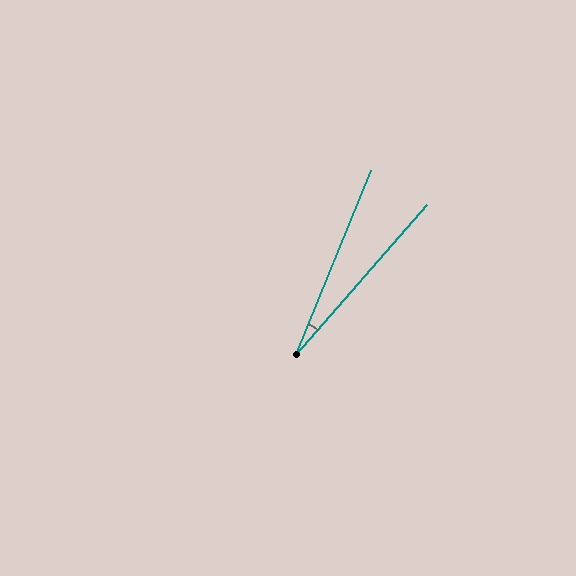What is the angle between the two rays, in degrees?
Approximately 19 degrees.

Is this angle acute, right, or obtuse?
It is acute.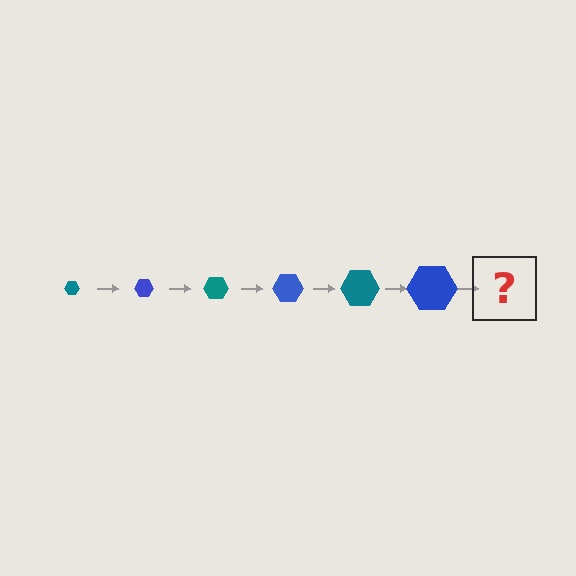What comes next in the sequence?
The next element should be a teal hexagon, larger than the previous one.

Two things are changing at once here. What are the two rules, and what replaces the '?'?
The two rules are that the hexagon grows larger each step and the color cycles through teal and blue. The '?' should be a teal hexagon, larger than the previous one.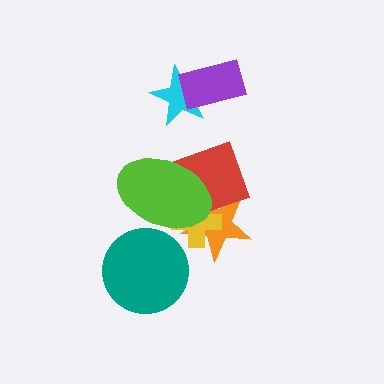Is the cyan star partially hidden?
Yes, it is partially covered by another shape.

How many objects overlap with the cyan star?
1 object overlaps with the cyan star.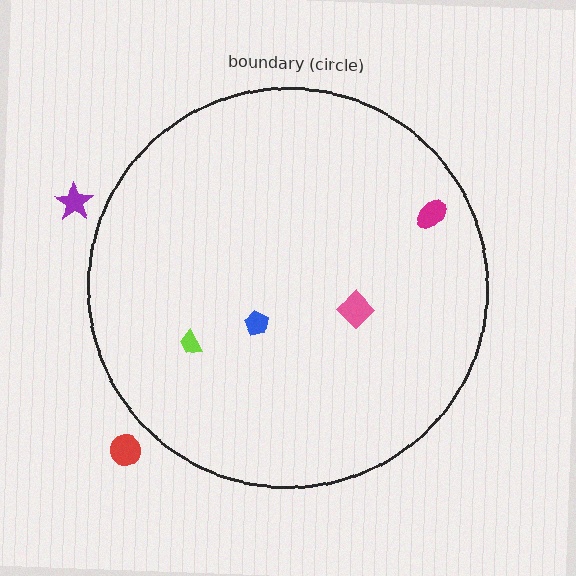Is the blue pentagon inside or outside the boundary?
Inside.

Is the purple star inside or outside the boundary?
Outside.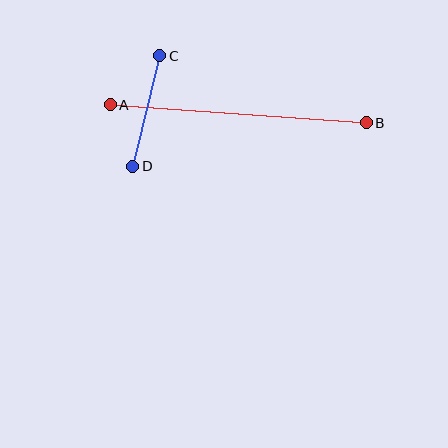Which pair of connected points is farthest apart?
Points A and B are farthest apart.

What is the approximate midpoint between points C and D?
The midpoint is at approximately (146, 111) pixels.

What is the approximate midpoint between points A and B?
The midpoint is at approximately (238, 114) pixels.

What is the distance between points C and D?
The distance is approximately 114 pixels.